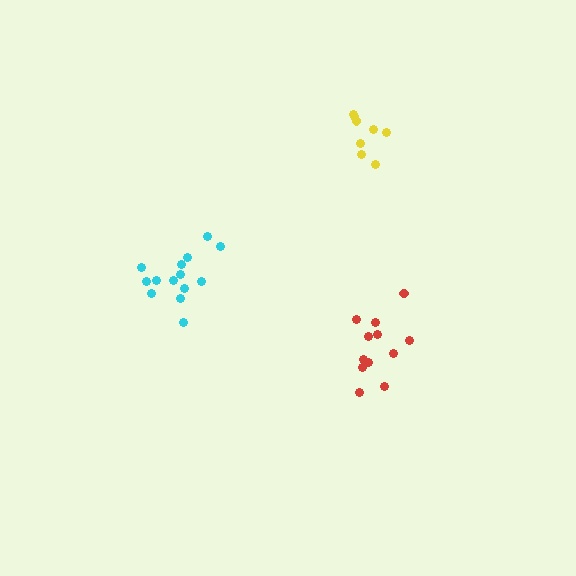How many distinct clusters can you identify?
There are 3 distinct clusters.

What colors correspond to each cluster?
The clusters are colored: yellow, red, cyan.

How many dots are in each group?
Group 1: 8 dots, Group 2: 12 dots, Group 3: 14 dots (34 total).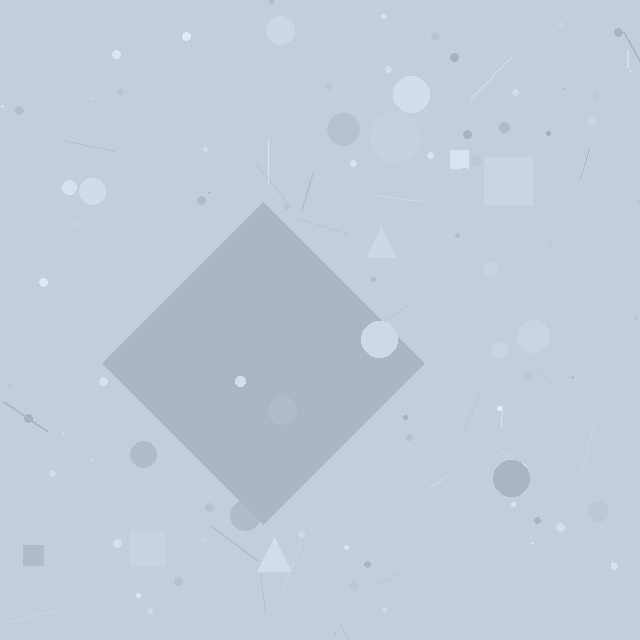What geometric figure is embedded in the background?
A diamond is embedded in the background.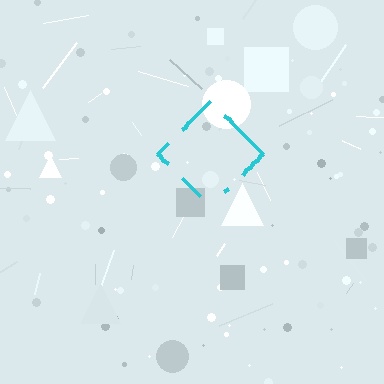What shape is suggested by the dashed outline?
The dashed outline suggests a diamond.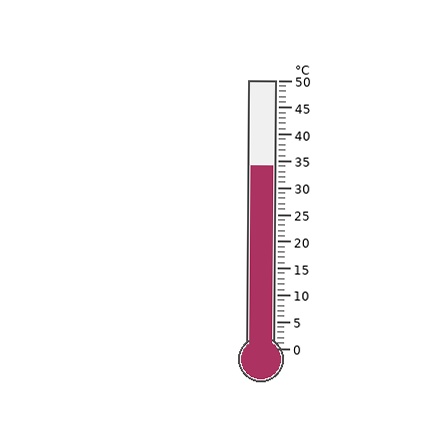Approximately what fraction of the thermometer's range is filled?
The thermometer is filled to approximately 70% of its range.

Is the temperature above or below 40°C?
The temperature is below 40°C.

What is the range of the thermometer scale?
The thermometer scale ranges from 0°C to 50°C.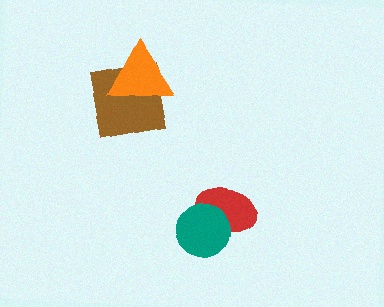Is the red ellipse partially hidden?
Yes, it is partially covered by another shape.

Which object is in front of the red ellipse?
The teal circle is in front of the red ellipse.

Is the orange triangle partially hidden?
No, no other shape covers it.